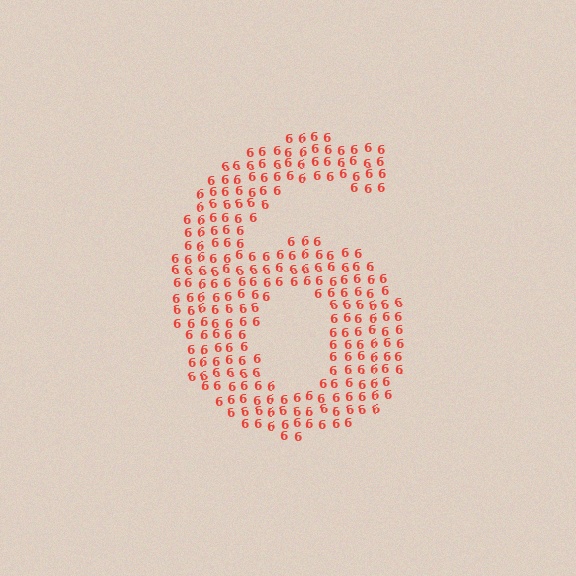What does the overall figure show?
The overall figure shows the digit 6.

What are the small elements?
The small elements are digit 6's.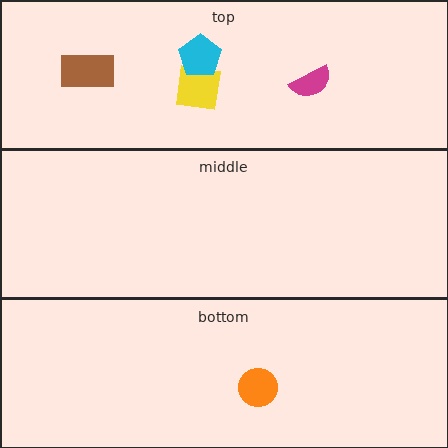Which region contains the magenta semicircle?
The top region.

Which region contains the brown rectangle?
The top region.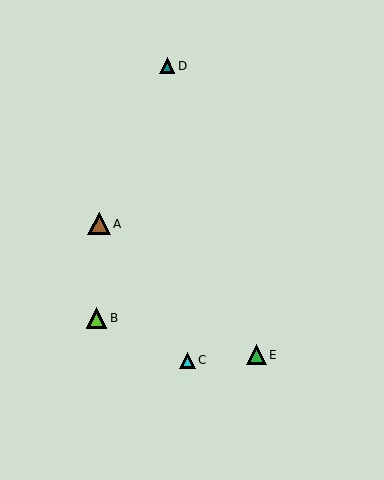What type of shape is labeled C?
Shape C is a cyan triangle.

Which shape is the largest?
The brown triangle (labeled A) is the largest.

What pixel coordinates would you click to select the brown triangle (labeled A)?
Click at (99, 224) to select the brown triangle A.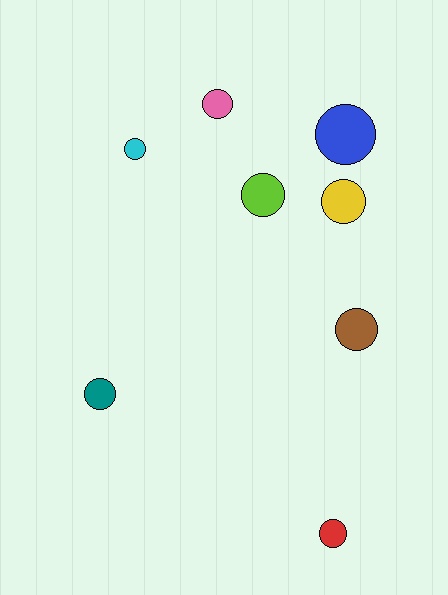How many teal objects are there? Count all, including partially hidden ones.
There is 1 teal object.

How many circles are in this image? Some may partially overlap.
There are 8 circles.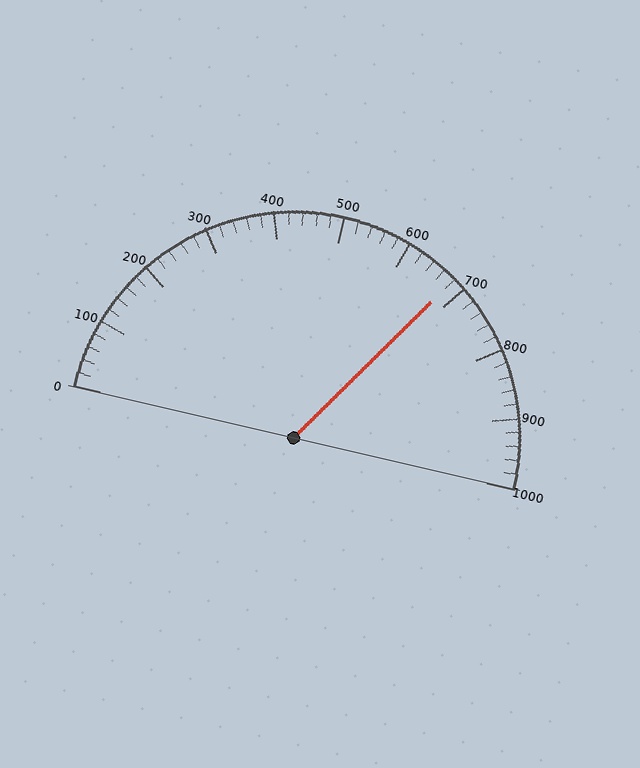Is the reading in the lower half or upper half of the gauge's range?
The reading is in the upper half of the range (0 to 1000).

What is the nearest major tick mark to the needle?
The nearest major tick mark is 700.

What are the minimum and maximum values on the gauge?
The gauge ranges from 0 to 1000.